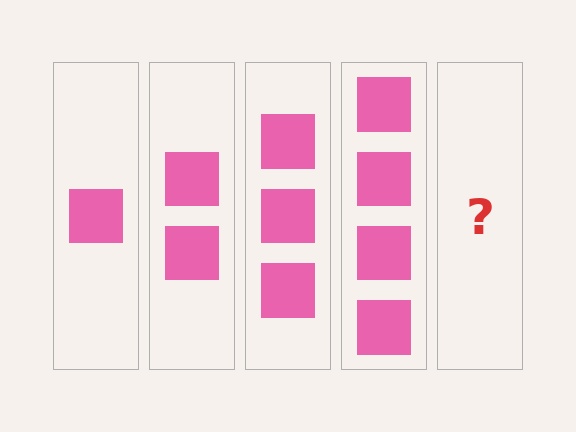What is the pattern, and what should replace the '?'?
The pattern is that each step adds one more square. The '?' should be 5 squares.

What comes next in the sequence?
The next element should be 5 squares.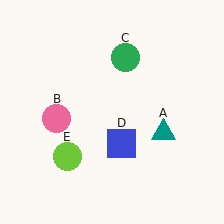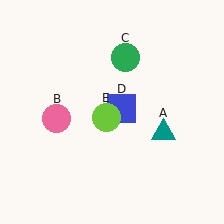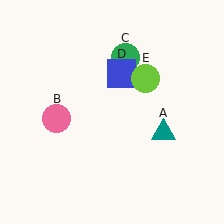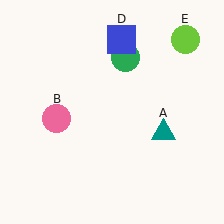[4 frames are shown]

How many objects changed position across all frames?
2 objects changed position: blue square (object D), lime circle (object E).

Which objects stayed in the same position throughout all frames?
Teal triangle (object A) and pink circle (object B) and green circle (object C) remained stationary.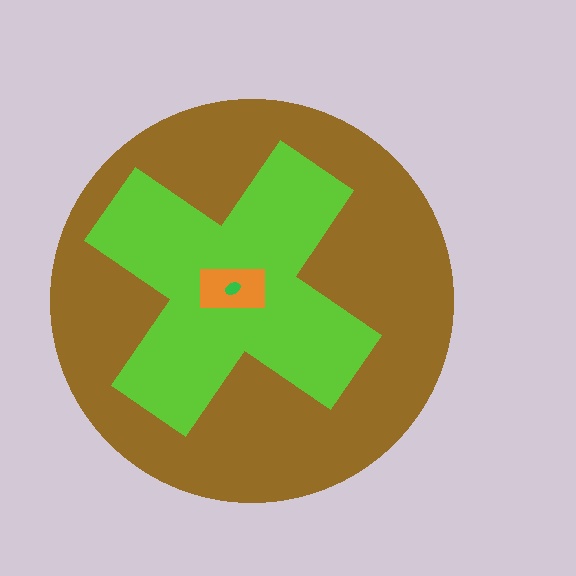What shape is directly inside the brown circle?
The lime cross.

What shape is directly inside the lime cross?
The orange rectangle.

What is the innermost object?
The green ellipse.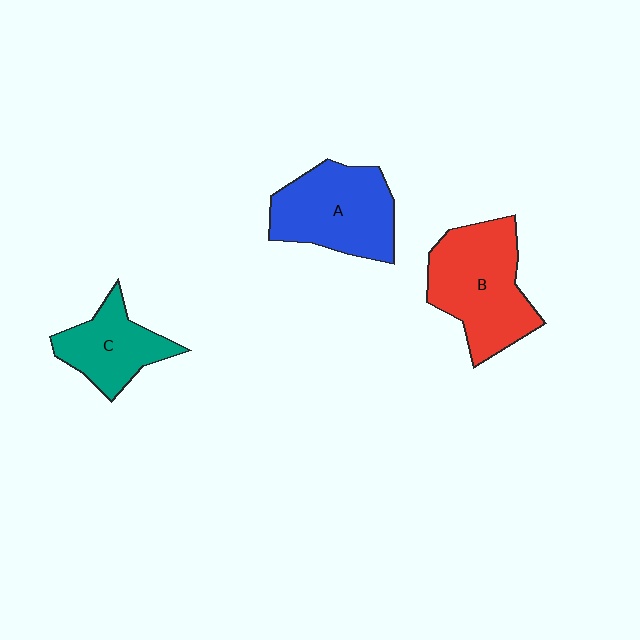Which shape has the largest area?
Shape B (red).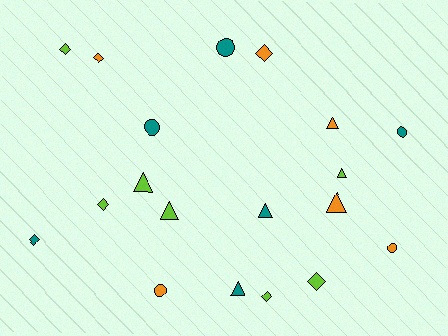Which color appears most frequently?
Lime, with 7 objects.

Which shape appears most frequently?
Diamond, with 7 objects.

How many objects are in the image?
There are 19 objects.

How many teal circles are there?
There are 3 teal circles.